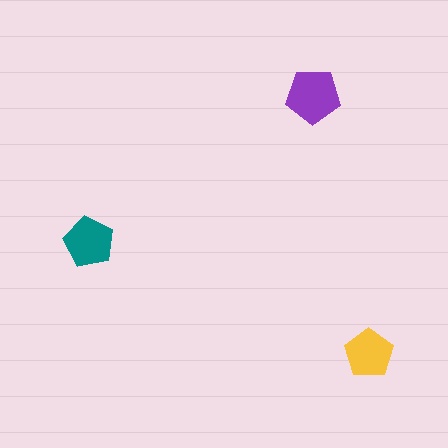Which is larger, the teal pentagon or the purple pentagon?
The purple one.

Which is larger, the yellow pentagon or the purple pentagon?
The purple one.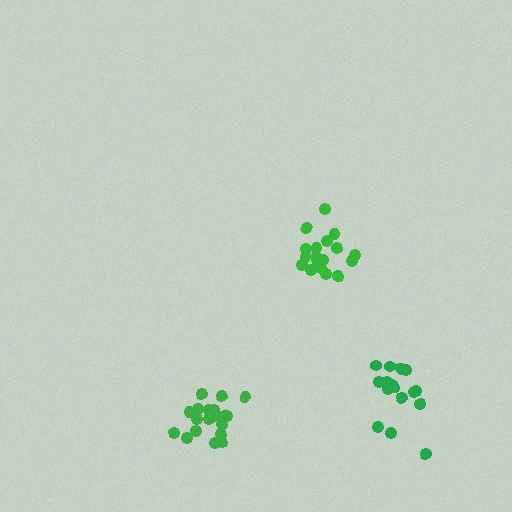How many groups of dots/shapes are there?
There are 3 groups.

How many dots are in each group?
Group 1: 19 dots, Group 2: 18 dots, Group 3: 16 dots (53 total).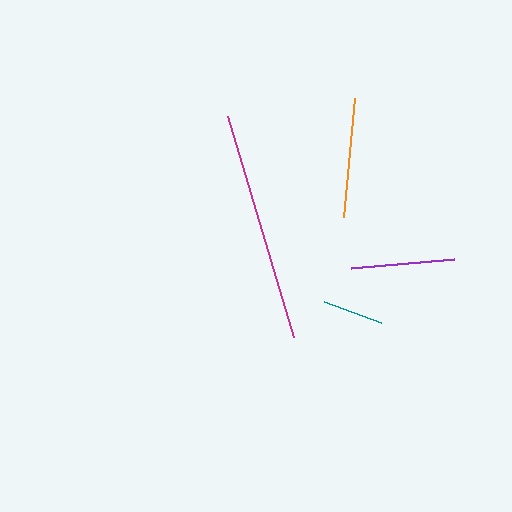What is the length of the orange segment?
The orange segment is approximately 119 pixels long.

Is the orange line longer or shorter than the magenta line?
The magenta line is longer than the orange line.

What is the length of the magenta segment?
The magenta segment is approximately 230 pixels long.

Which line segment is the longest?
The magenta line is the longest at approximately 230 pixels.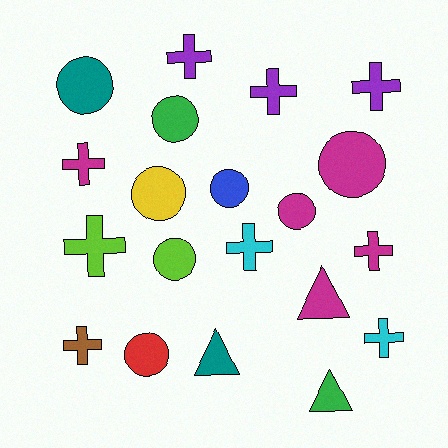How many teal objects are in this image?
There are 2 teal objects.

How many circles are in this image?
There are 8 circles.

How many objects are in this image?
There are 20 objects.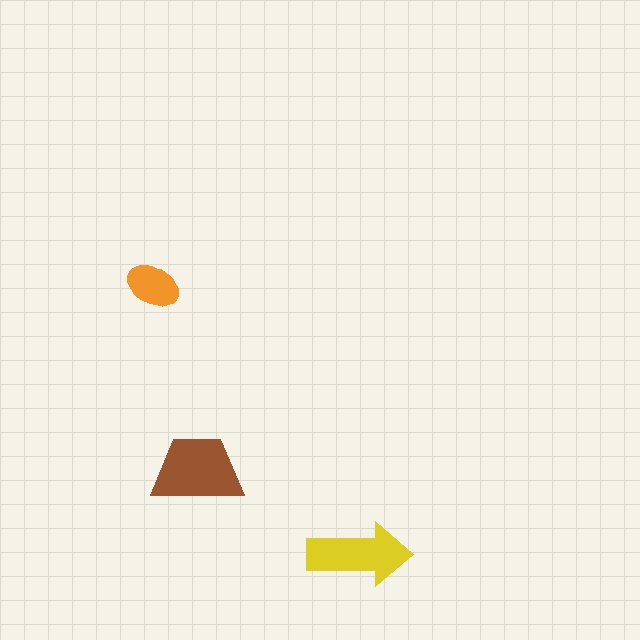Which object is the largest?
The brown trapezoid.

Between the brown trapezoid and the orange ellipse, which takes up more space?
The brown trapezoid.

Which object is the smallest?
The orange ellipse.